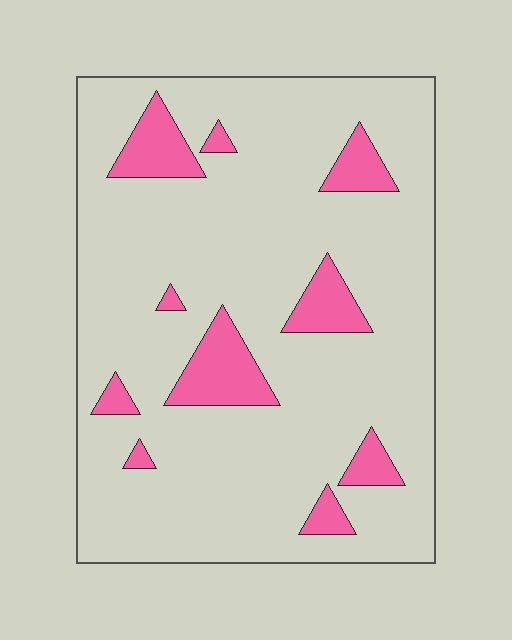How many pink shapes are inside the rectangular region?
10.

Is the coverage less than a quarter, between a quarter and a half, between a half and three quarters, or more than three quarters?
Less than a quarter.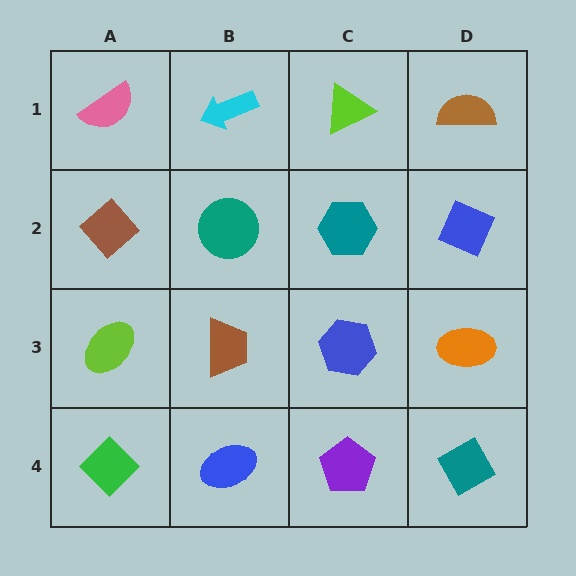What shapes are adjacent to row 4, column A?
A lime ellipse (row 3, column A), a blue ellipse (row 4, column B).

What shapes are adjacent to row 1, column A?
A brown diamond (row 2, column A), a cyan arrow (row 1, column B).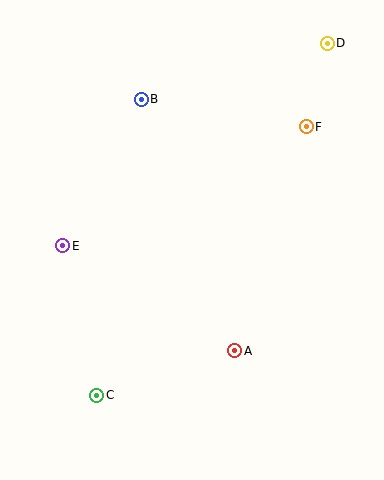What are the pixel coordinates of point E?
Point E is at (63, 246).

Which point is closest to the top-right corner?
Point D is closest to the top-right corner.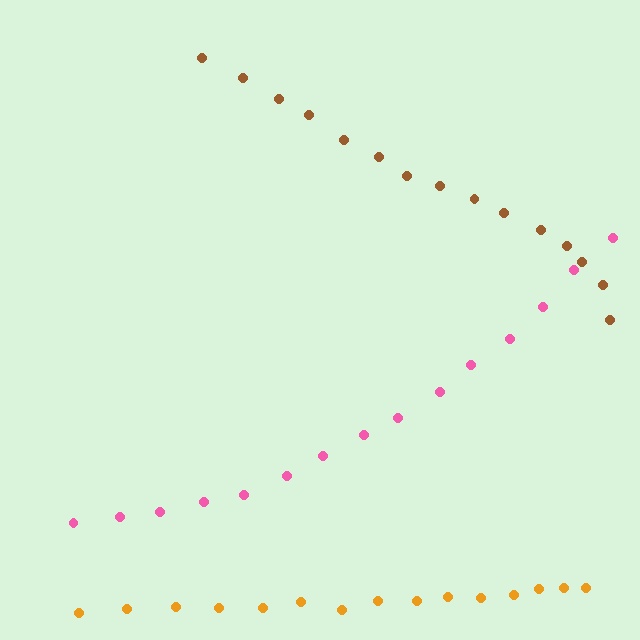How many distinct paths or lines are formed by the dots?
There are 3 distinct paths.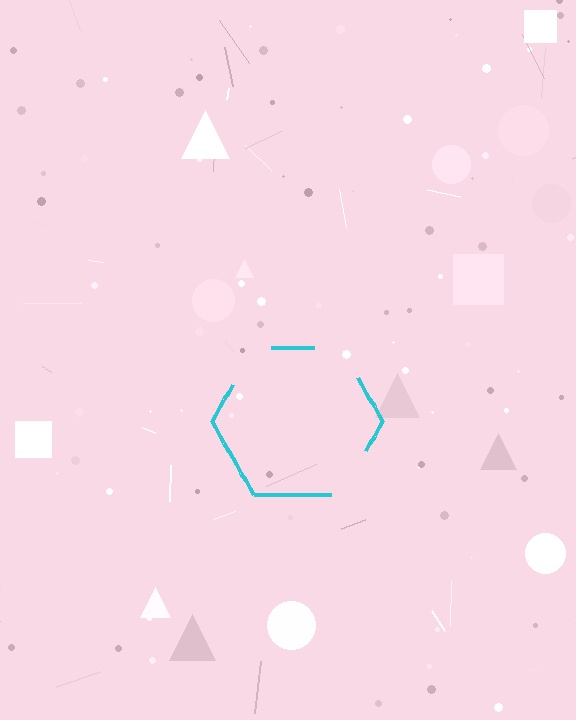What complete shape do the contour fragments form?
The contour fragments form a hexagon.